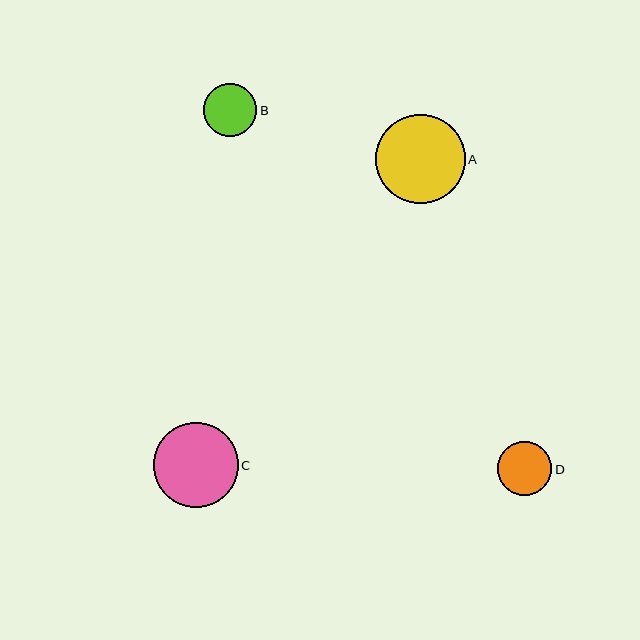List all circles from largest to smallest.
From largest to smallest: A, C, D, B.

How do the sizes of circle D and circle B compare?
Circle D and circle B are approximately the same size.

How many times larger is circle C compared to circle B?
Circle C is approximately 1.6 times the size of circle B.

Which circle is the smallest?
Circle B is the smallest with a size of approximately 53 pixels.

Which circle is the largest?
Circle A is the largest with a size of approximately 90 pixels.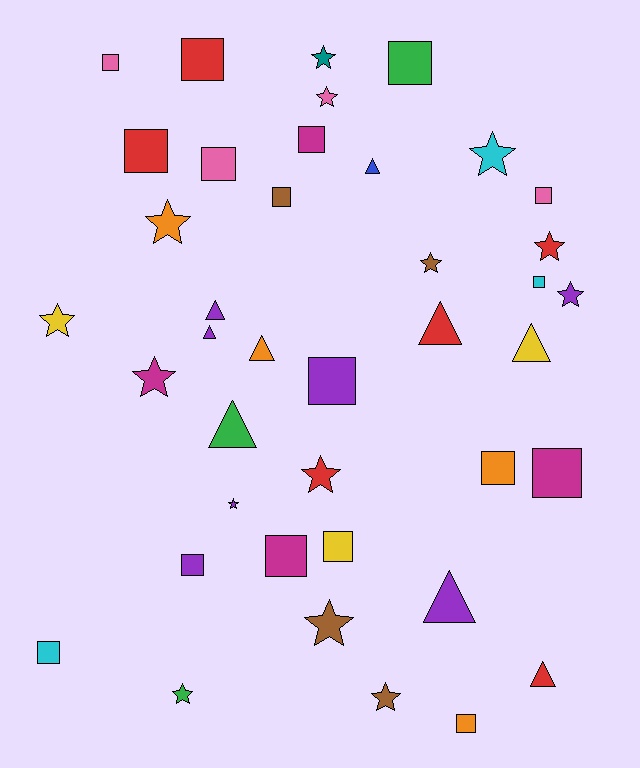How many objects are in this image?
There are 40 objects.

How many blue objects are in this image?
There is 1 blue object.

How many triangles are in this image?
There are 9 triangles.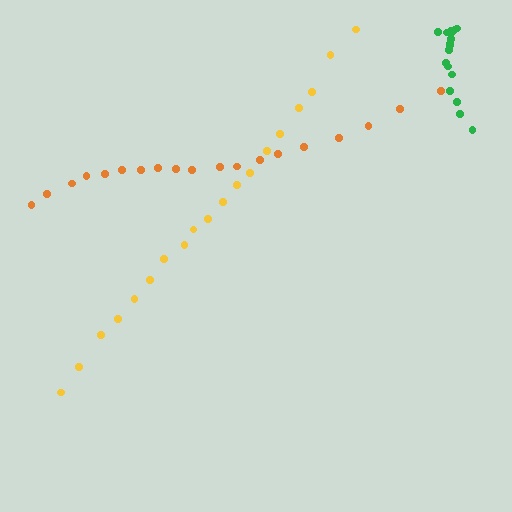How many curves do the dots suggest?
There are 3 distinct paths.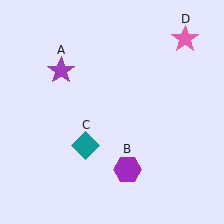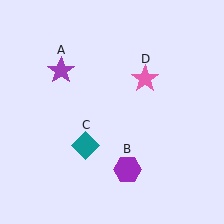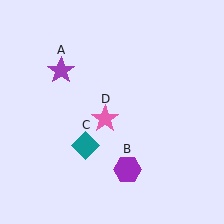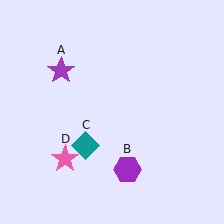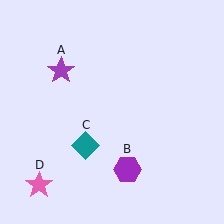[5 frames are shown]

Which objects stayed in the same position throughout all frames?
Purple star (object A) and purple hexagon (object B) and teal diamond (object C) remained stationary.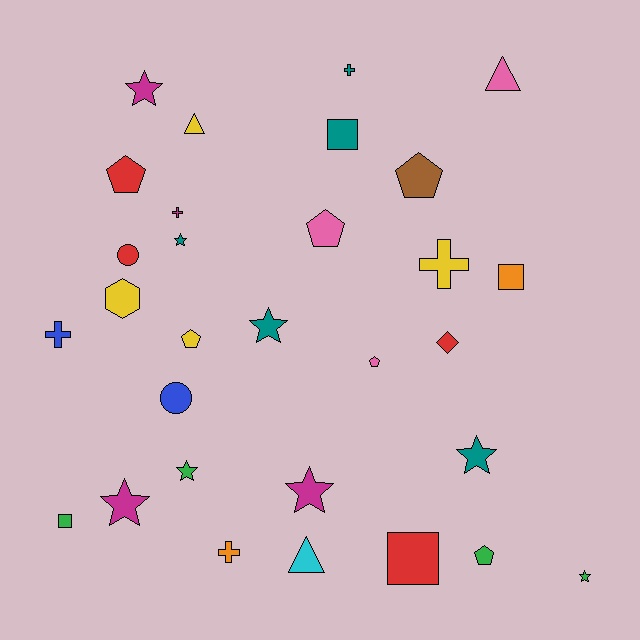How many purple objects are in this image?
There are no purple objects.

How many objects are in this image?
There are 30 objects.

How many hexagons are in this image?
There is 1 hexagon.